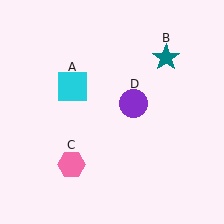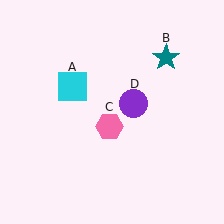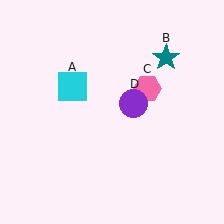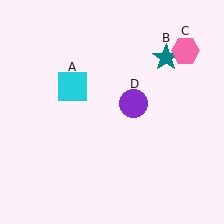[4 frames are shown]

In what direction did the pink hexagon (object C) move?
The pink hexagon (object C) moved up and to the right.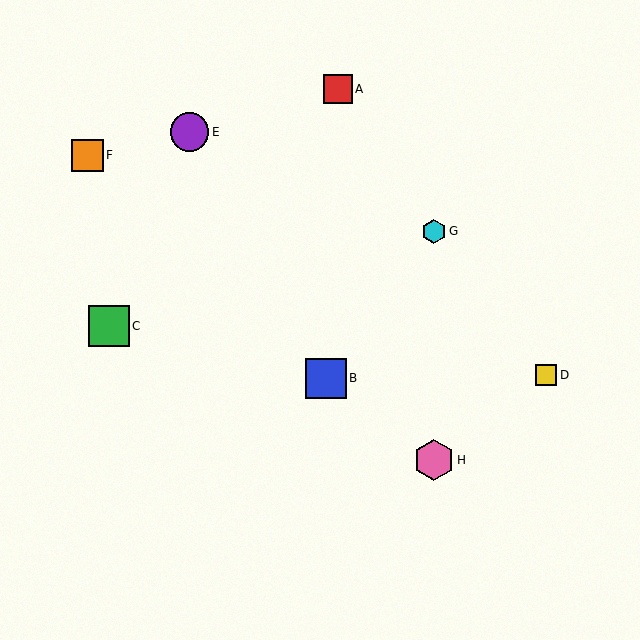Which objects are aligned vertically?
Objects G, H are aligned vertically.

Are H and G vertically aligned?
Yes, both are at x≈434.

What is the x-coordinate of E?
Object E is at x≈189.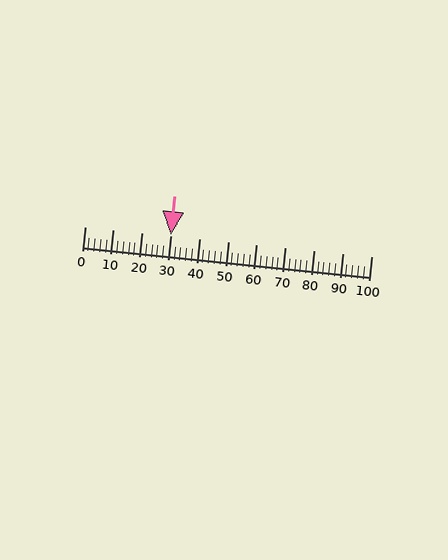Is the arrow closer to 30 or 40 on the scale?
The arrow is closer to 30.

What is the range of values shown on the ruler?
The ruler shows values from 0 to 100.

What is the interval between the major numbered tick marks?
The major tick marks are spaced 10 units apart.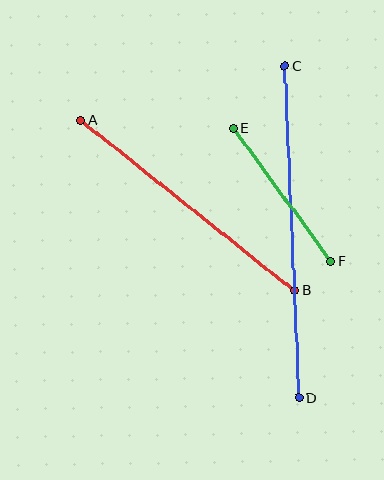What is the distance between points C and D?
The distance is approximately 332 pixels.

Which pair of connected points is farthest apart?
Points C and D are farthest apart.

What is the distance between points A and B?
The distance is approximately 273 pixels.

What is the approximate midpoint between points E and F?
The midpoint is at approximately (282, 195) pixels.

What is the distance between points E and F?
The distance is approximately 164 pixels.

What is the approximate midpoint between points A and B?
The midpoint is at approximately (187, 205) pixels.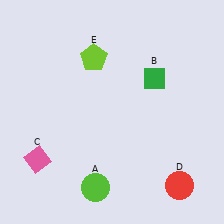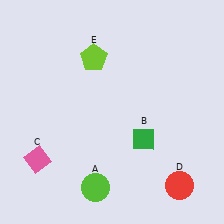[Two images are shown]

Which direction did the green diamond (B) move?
The green diamond (B) moved down.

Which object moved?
The green diamond (B) moved down.